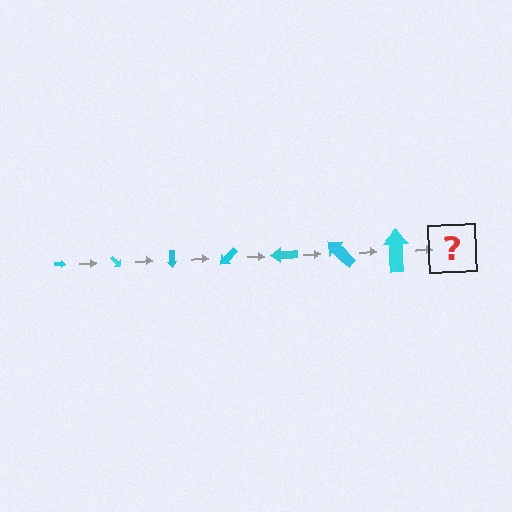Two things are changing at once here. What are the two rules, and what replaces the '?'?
The two rules are that the arrow grows larger each step and it rotates 45 degrees each step. The '?' should be an arrow, larger than the previous one and rotated 315 degrees from the start.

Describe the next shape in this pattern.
It should be an arrow, larger than the previous one and rotated 315 degrees from the start.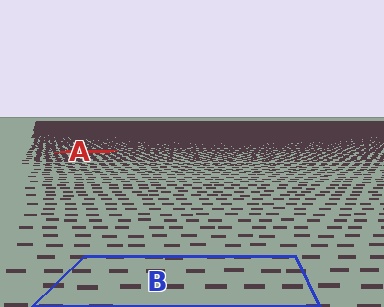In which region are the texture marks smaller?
The texture marks are smaller in region A, because it is farther away.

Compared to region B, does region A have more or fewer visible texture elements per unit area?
Region A has more texture elements per unit area — they are packed more densely because it is farther away.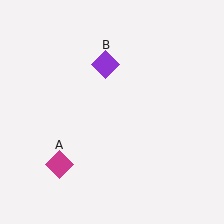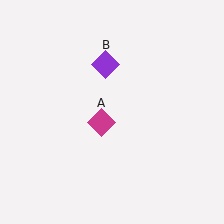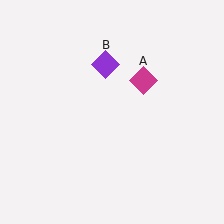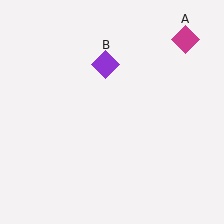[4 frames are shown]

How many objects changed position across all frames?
1 object changed position: magenta diamond (object A).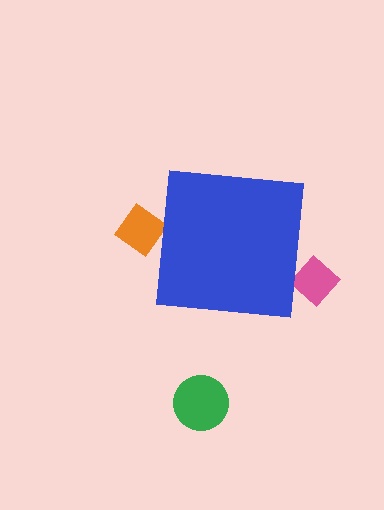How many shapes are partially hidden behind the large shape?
2 shapes are partially hidden.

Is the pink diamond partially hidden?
Yes, the pink diamond is partially hidden behind the blue square.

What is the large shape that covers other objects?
A blue square.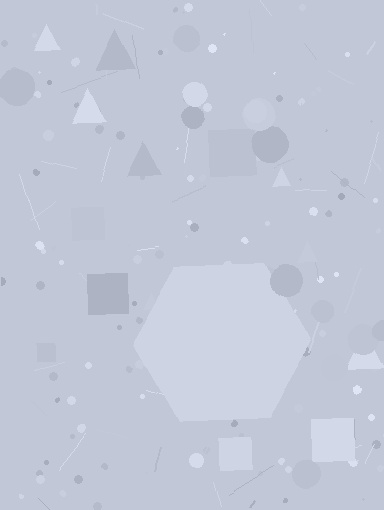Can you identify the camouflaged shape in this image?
The camouflaged shape is a hexagon.